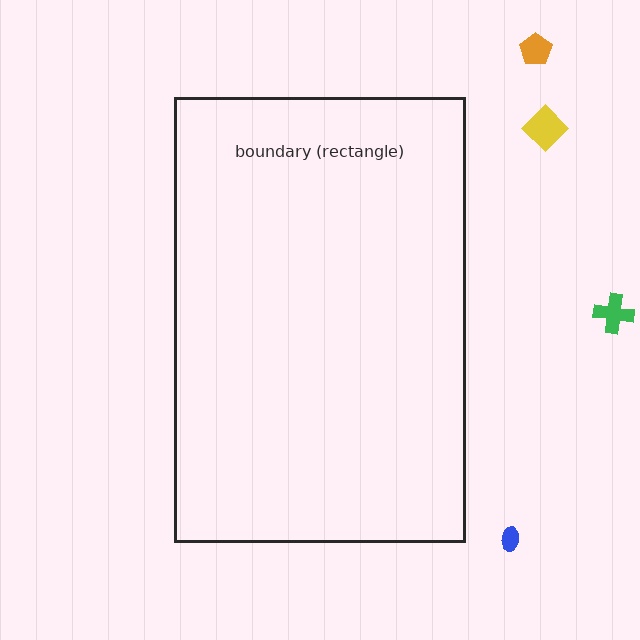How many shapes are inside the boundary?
0 inside, 4 outside.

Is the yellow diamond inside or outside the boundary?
Outside.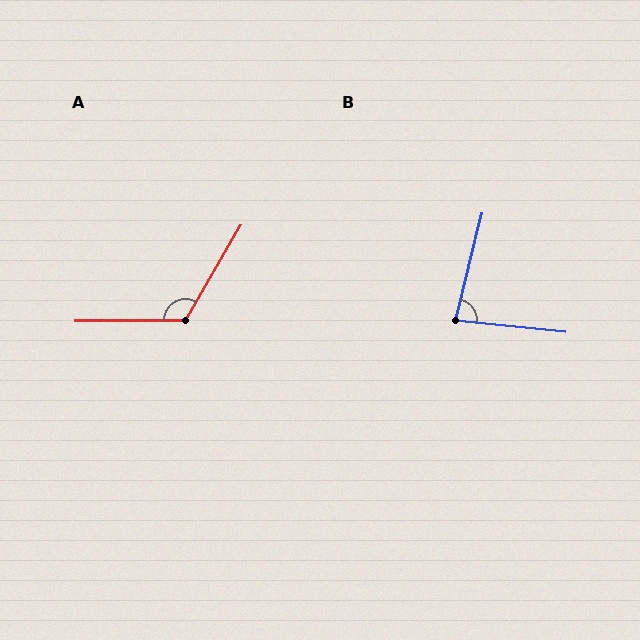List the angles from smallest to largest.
B (82°), A (121°).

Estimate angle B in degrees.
Approximately 82 degrees.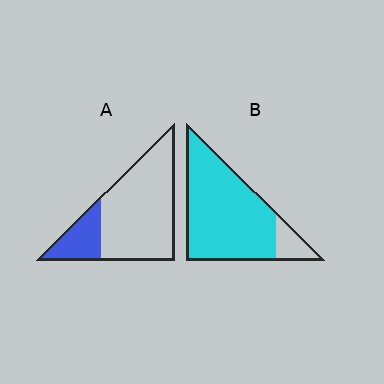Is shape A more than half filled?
No.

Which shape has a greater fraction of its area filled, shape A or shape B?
Shape B.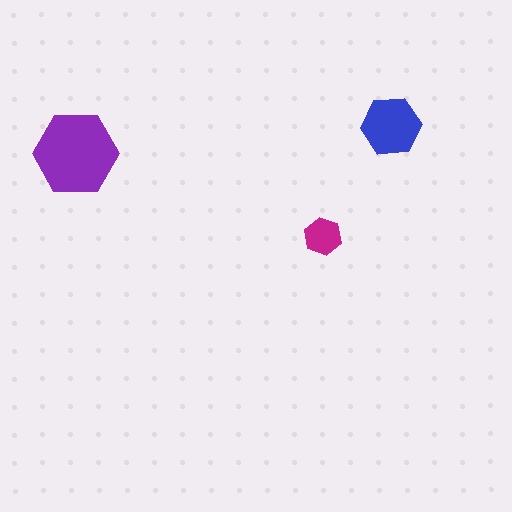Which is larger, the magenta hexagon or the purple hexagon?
The purple one.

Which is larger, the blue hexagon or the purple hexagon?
The purple one.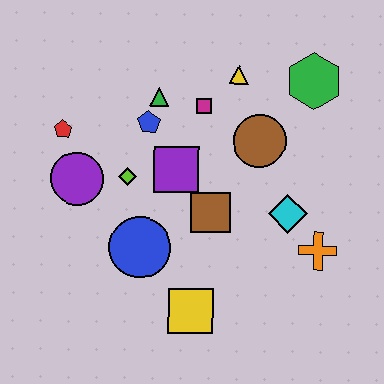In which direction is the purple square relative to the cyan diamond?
The purple square is to the left of the cyan diamond.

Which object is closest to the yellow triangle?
The magenta square is closest to the yellow triangle.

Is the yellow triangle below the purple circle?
No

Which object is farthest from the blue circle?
The green hexagon is farthest from the blue circle.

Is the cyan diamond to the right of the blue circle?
Yes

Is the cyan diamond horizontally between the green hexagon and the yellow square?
Yes